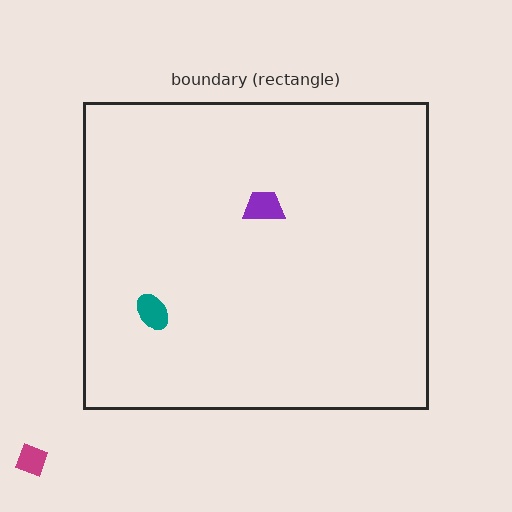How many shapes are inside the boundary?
2 inside, 1 outside.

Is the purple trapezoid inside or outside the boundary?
Inside.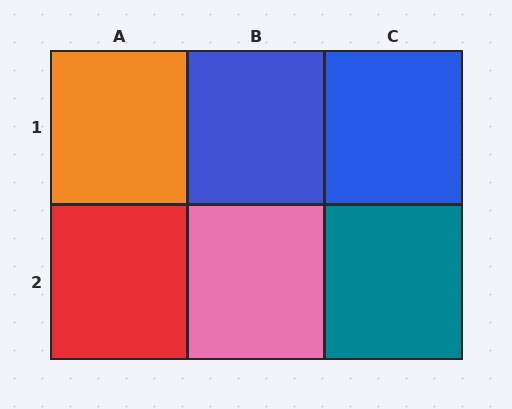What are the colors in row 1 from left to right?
Orange, blue, blue.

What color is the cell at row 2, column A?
Red.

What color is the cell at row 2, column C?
Teal.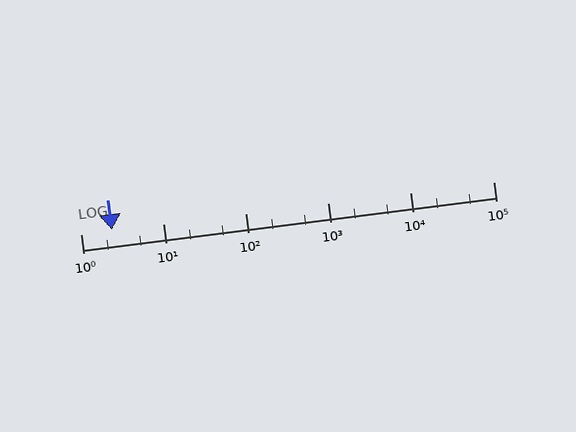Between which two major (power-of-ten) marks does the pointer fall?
The pointer is between 1 and 10.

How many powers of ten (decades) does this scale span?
The scale spans 5 decades, from 1 to 100000.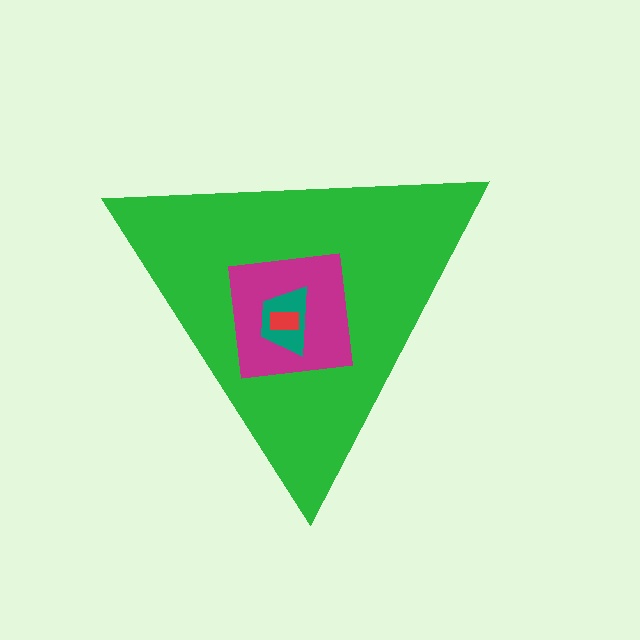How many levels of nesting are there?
4.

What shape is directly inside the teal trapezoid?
The red rectangle.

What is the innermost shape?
The red rectangle.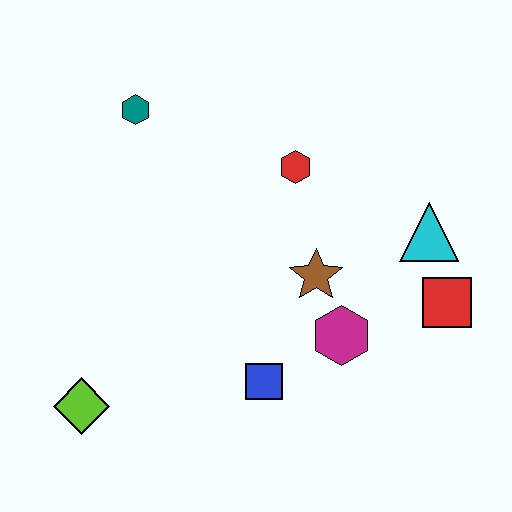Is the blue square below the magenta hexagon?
Yes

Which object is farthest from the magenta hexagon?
The teal hexagon is farthest from the magenta hexagon.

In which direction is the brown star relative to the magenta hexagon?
The brown star is above the magenta hexagon.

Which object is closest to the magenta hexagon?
The brown star is closest to the magenta hexagon.